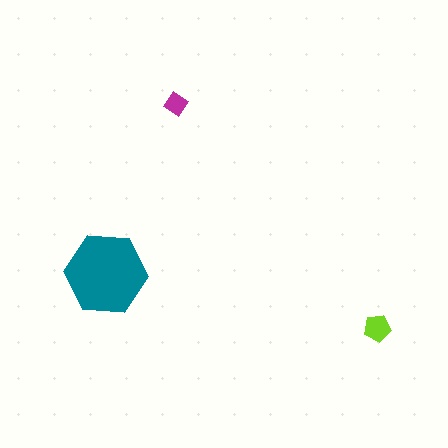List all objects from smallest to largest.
The magenta diamond, the lime pentagon, the teal hexagon.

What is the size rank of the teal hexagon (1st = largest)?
1st.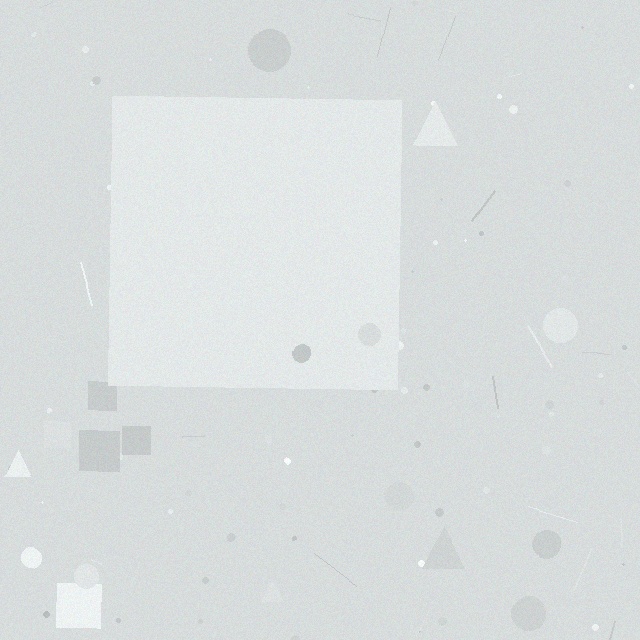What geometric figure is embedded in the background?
A square is embedded in the background.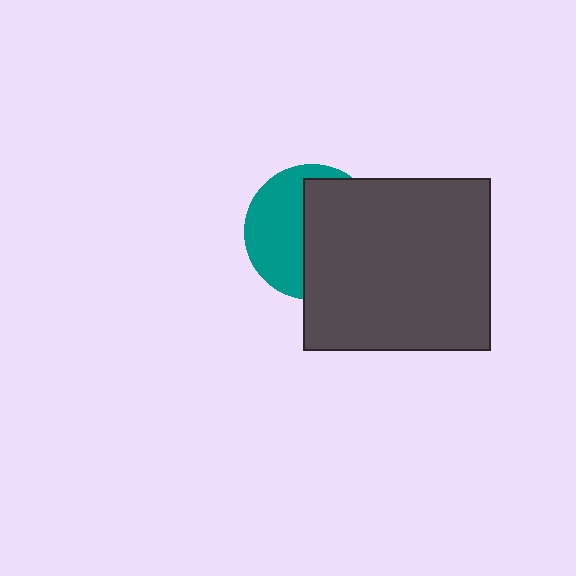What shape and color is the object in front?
The object in front is a dark gray rectangle.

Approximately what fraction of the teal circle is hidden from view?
Roughly 55% of the teal circle is hidden behind the dark gray rectangle.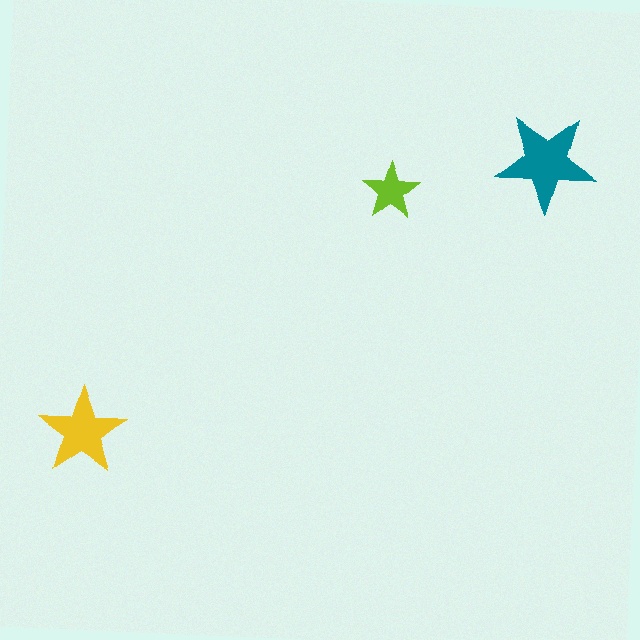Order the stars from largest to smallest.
the teal one, the yellow one, the lime one.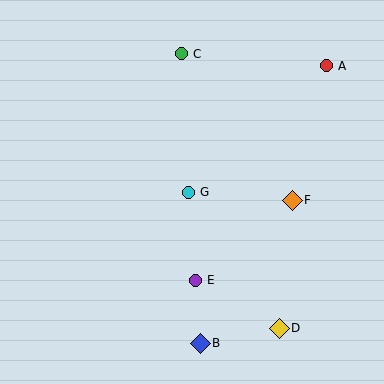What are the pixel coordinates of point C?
Point C is at (181, 54).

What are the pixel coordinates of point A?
Point A is at (326, 66).